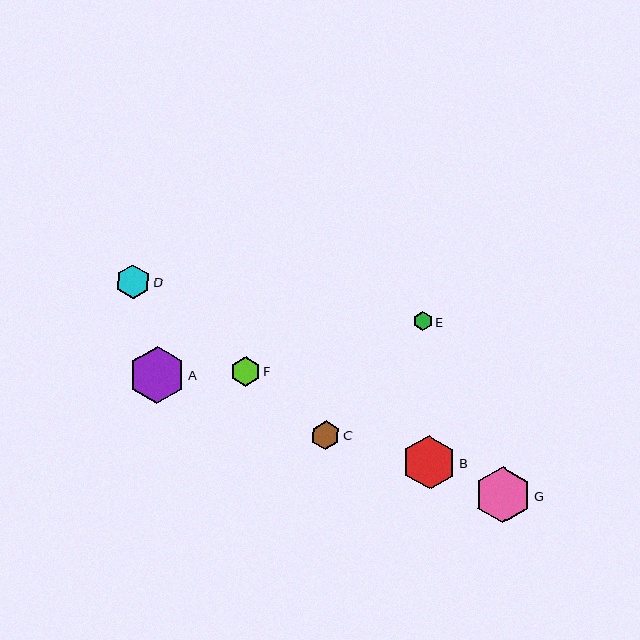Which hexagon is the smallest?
Hexagon E is the smallest with a size of approximately 19 pixels.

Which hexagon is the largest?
Hexagon A is the largest with a size of approximately 57 pixels.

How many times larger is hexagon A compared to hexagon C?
Hexagon A is approximately 2.0 times the size of hexagon C.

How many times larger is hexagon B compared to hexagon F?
Hexagon B is approximately 1.8 times the size of hexagon F.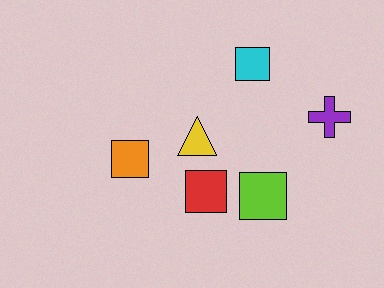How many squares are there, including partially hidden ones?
There are 4 squares.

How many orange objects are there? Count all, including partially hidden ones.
There is 1 orange object.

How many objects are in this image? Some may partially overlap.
There are 6 objects.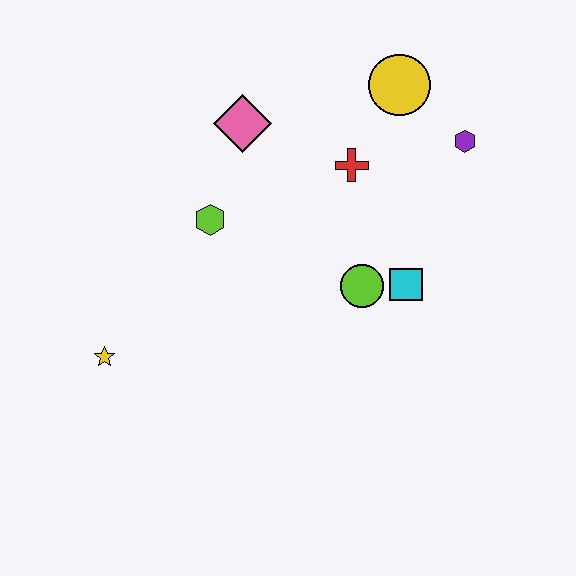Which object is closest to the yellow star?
The lime hexagon is closest to the yellow star.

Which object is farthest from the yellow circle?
The yellow star is farthest from the yellow circle.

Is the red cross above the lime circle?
Yes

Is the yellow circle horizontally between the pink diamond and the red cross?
No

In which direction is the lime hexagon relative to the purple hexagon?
The lime hexagon is to the left of the purple hexagon.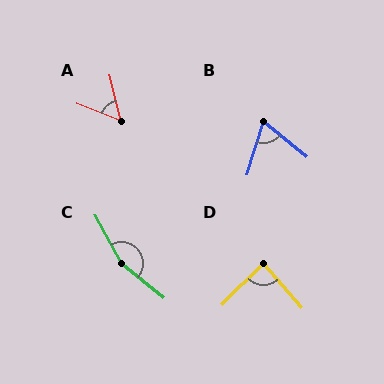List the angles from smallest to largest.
A (55°), B (68°), D (86°), C (158°).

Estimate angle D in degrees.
Approximately 86 degrees.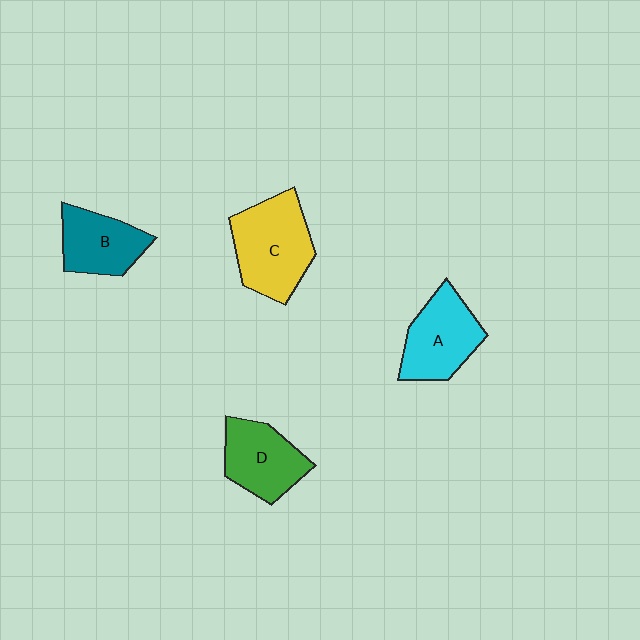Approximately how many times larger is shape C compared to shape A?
Approximately 1.2 times.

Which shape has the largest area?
Shape C (yellow).